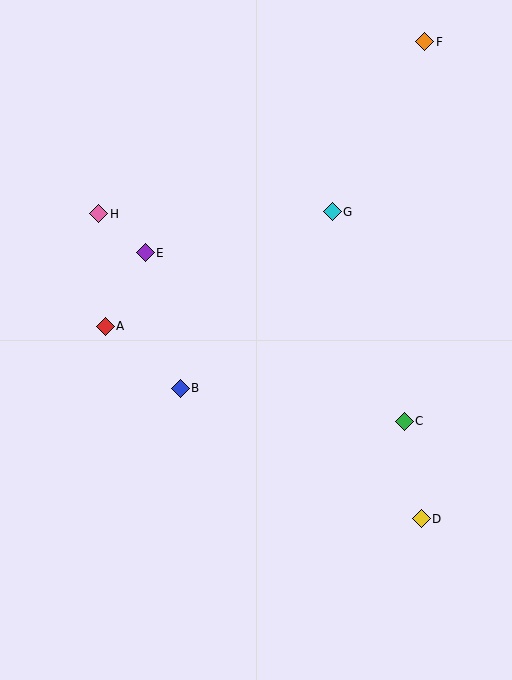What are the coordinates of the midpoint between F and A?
The midpoint between F and A is at (265, 184).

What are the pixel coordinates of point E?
Point E is at (145, 253).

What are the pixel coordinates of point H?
Point H is at (99, 214).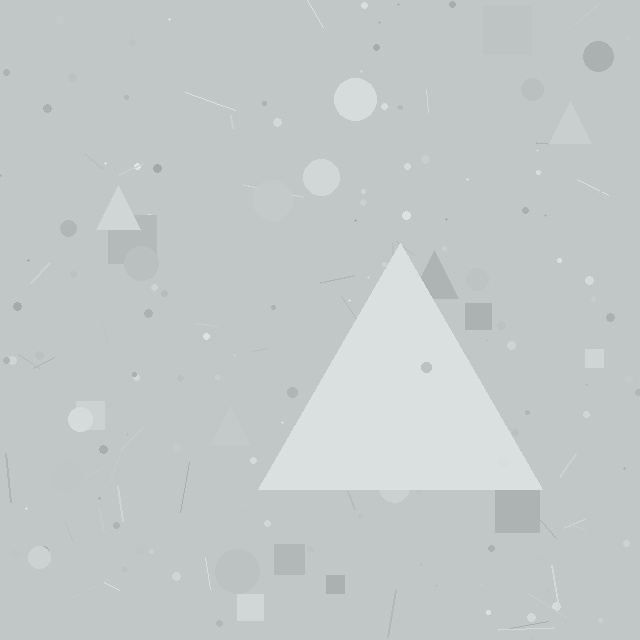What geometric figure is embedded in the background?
A triangle is embedded in the background.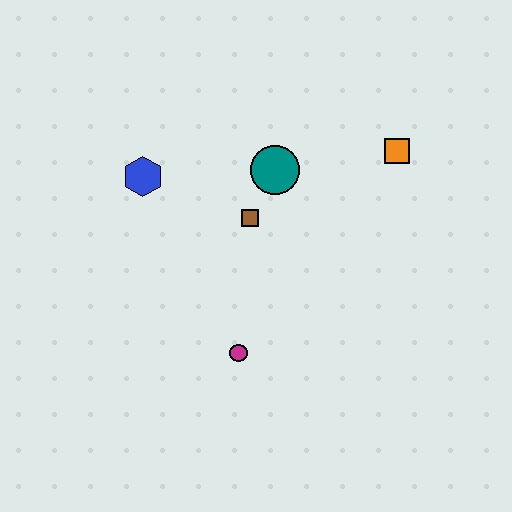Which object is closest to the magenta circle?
The brown square is closest to the magenta circle.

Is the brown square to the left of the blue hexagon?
No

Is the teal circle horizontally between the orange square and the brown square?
Yes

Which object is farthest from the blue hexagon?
The orange square is farthest from the blue hexagon.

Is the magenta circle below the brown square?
Yes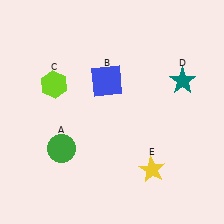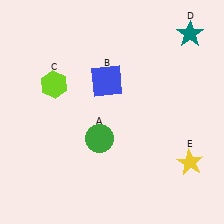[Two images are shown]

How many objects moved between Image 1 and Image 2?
3 objects moved between the two images.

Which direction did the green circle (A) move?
The green circle (A) moved right.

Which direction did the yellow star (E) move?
The yellow star (E) moved right.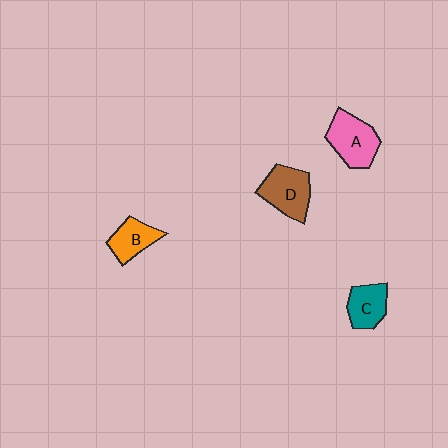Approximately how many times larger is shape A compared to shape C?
Approximately 1.4 times.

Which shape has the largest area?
Shape A (pink).